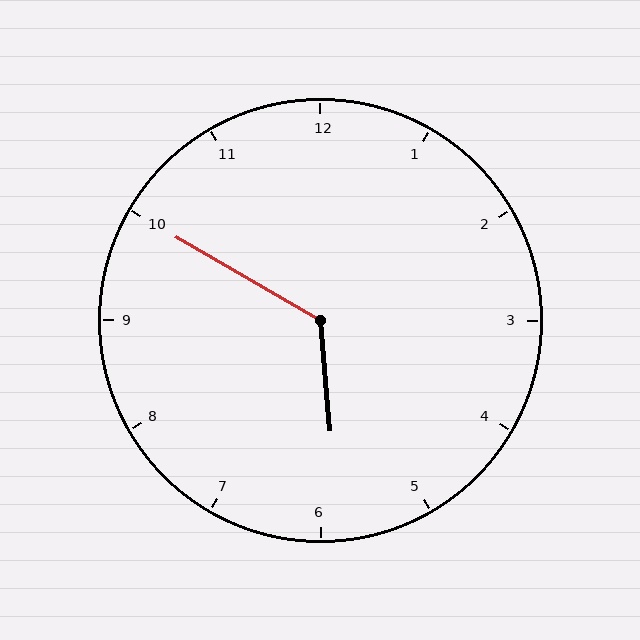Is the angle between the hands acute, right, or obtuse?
It is obtuse.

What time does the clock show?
5:50.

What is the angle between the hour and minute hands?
Approximately 125 degrees.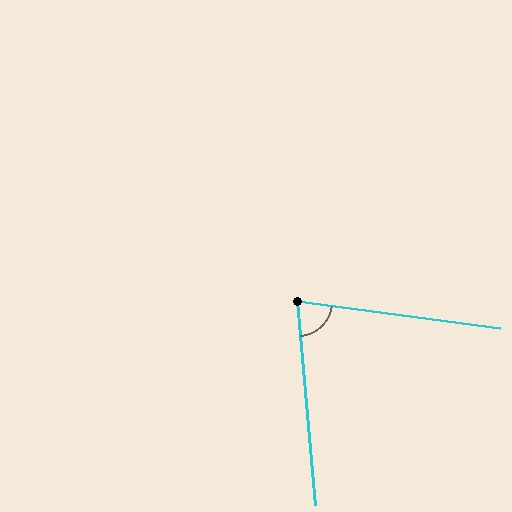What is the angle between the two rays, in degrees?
Approximately 78 degrees.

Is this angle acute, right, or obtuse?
It is acute.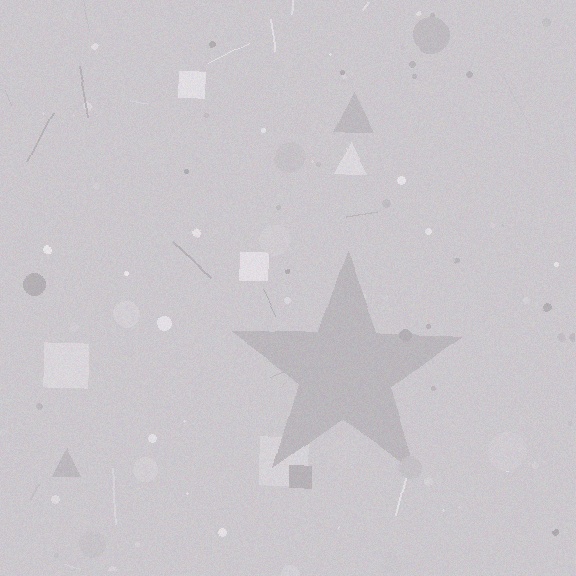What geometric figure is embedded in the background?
A star is embedded in the background.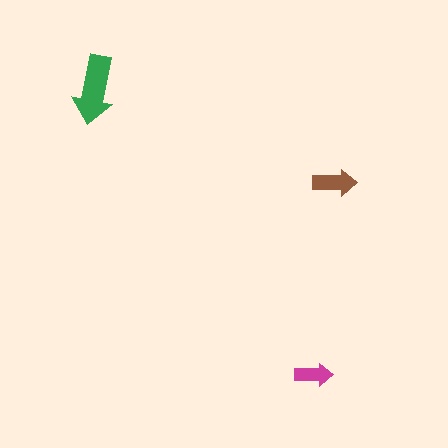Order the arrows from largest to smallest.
the green one, the brown one, the magenta one.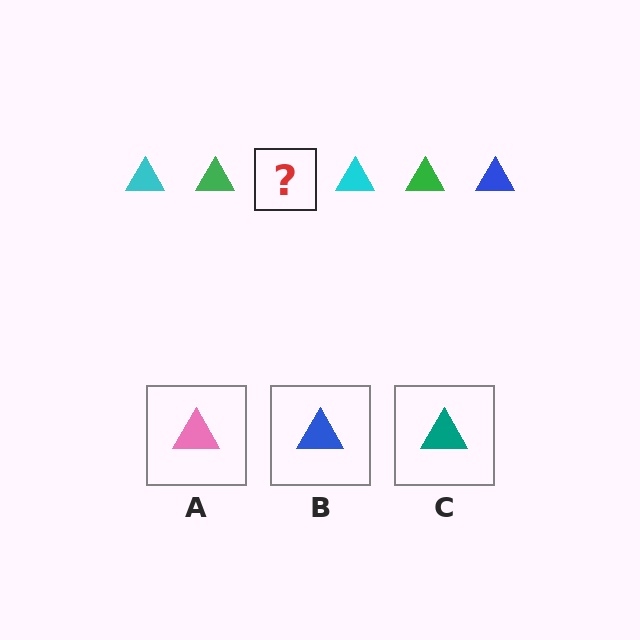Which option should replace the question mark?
Option B.